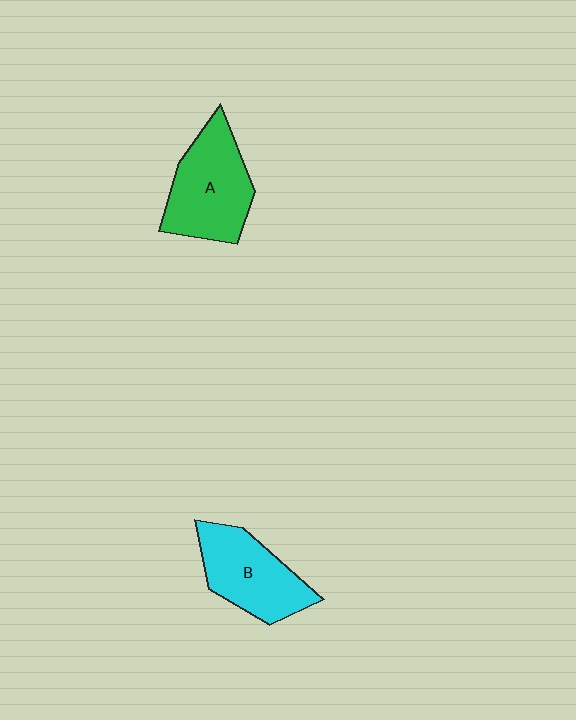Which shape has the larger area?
Shape A (green).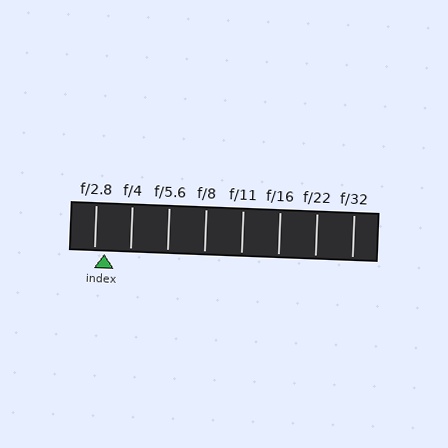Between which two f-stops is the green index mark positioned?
The index mark is between f/2.8 and f/4.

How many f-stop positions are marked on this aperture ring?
There are 8 f-stop positions marked.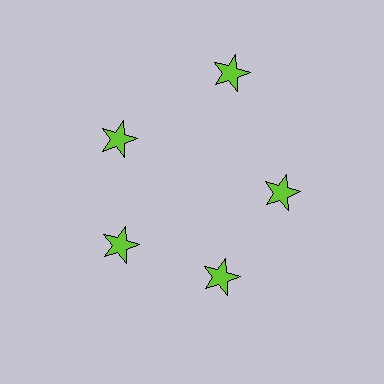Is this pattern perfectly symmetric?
No. The 5 lime stars are arranged in a ring, but one element near the 1 o'clock position is pushed outward from the center, breaking the 5-fold rotational symmetry.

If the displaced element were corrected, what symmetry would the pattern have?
It would have 5-fold rotational symmetry — the pattern would map onto itself every 72 degrees.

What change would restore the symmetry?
The symmetry would be restored by moving it inward, back onto the ring so that all 5 stars sit at equal angles and equal distance from the center.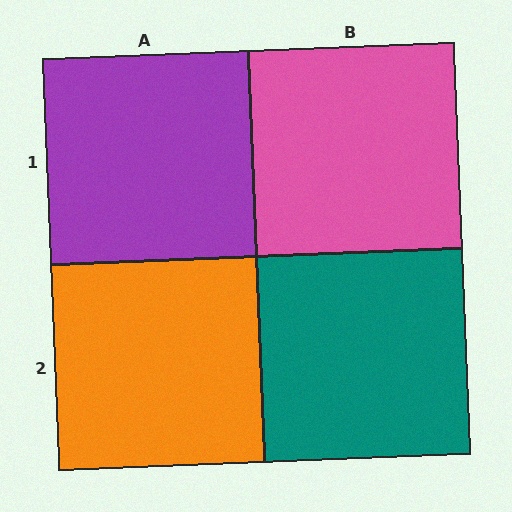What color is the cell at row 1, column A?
Purple.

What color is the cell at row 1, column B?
Pink.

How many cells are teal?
1 cell is teal.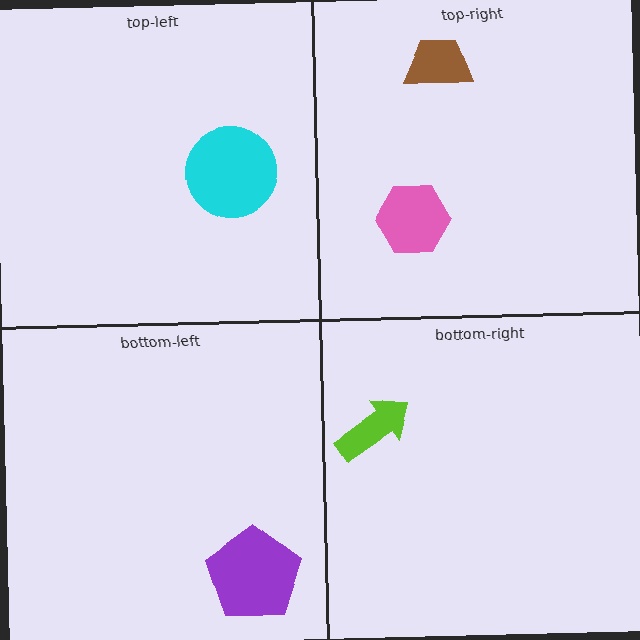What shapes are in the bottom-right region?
The lime arrow.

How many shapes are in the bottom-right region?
1.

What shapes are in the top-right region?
The pink hexagon, the brown trapezoid.